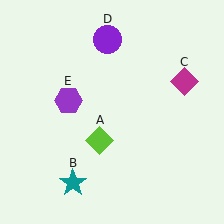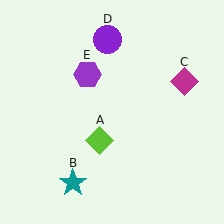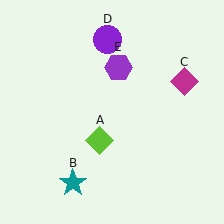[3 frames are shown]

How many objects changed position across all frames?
1 object changed position: purple hexagon (object E).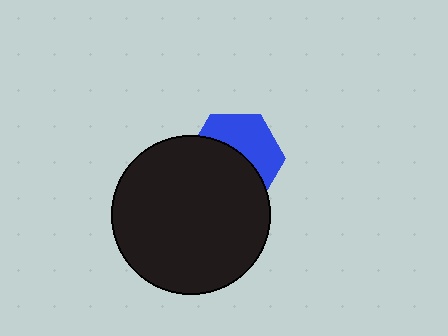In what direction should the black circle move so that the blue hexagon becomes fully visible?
The black circle should move down. That is the shortest direction to clear the overlap and leave the blue hexagon fully visible.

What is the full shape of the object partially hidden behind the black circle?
The partially hidden object is a blue hexagon.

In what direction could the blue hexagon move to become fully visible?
The blue hexagon could move up. That would shift it out from behind the black circle entirely.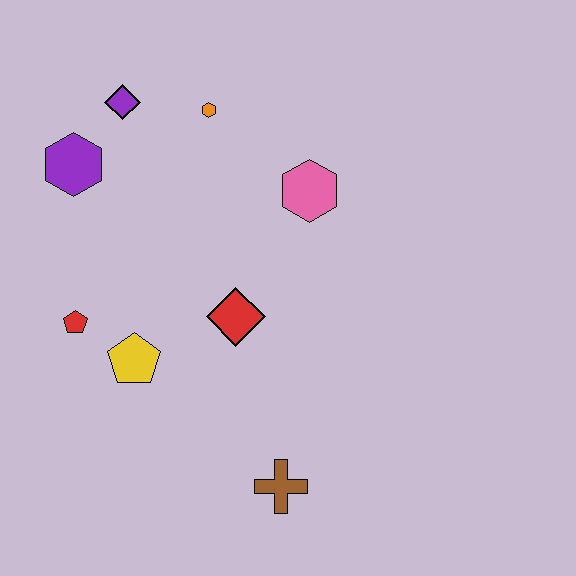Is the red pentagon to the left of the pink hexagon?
Yes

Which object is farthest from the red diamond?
The purple diamond is farthest from the red diamond.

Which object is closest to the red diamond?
The yellow pentagon is closest to the red diamond.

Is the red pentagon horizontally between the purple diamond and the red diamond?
No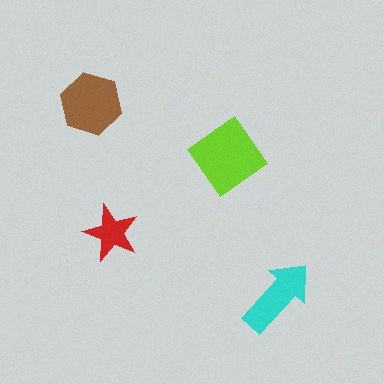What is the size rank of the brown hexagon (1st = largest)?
2nd.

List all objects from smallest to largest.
The red star, the cyan arrow, the brown hexagon, the lime diamond.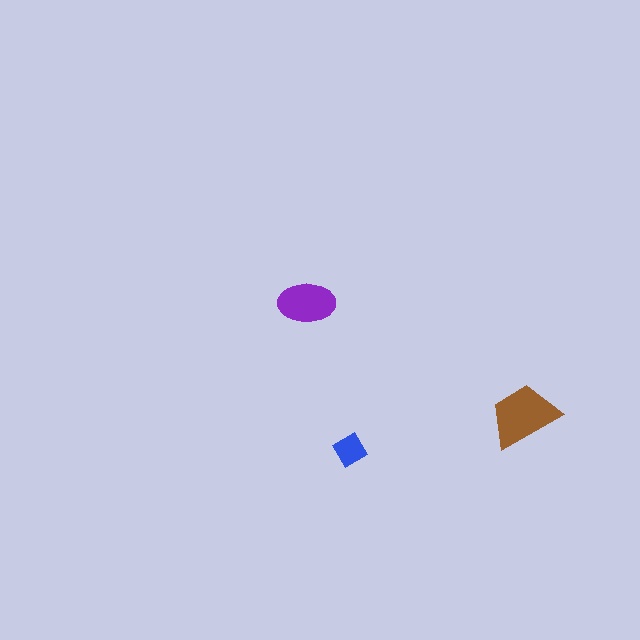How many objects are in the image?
There are 3 objects in the image.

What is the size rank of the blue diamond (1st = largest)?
3rd.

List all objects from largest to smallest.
The brown trapezoid, the purple ellipse, the blue diamond.